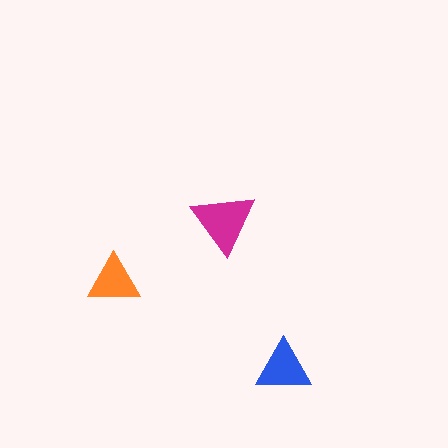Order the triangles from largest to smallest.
the magenta one, the blue one, the orange one.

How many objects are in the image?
There are 3 objects in the image.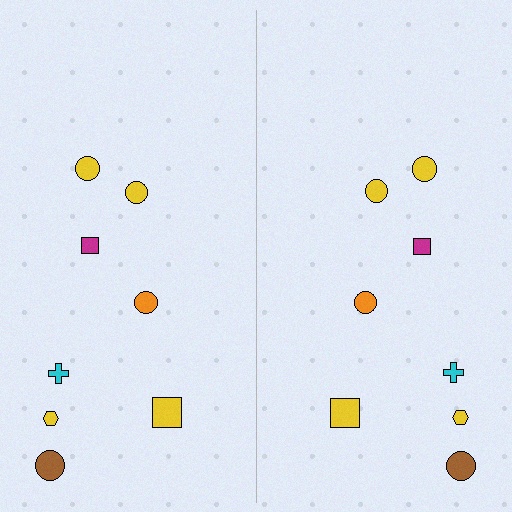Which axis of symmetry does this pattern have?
The pattern has a vertical axis of symmetry running through the center of the image.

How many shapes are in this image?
There are 16 shapes in this image.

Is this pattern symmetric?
Yes, this pattern has bilateral (reflection) symmetry.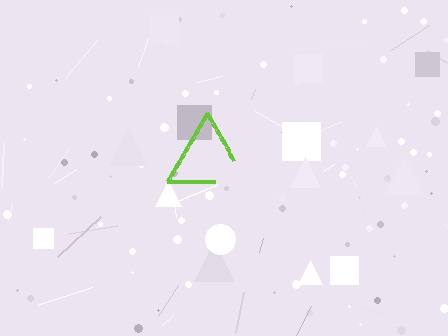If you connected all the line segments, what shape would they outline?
They would outline a triangle.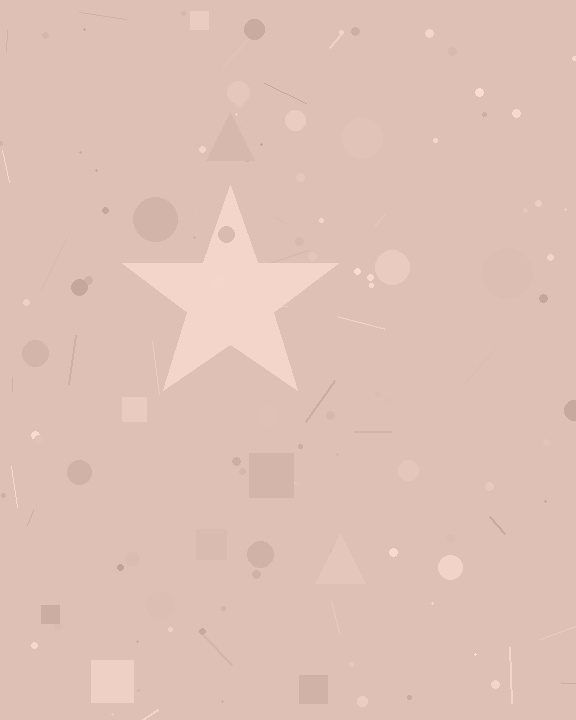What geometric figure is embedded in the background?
A star is embedded in the background.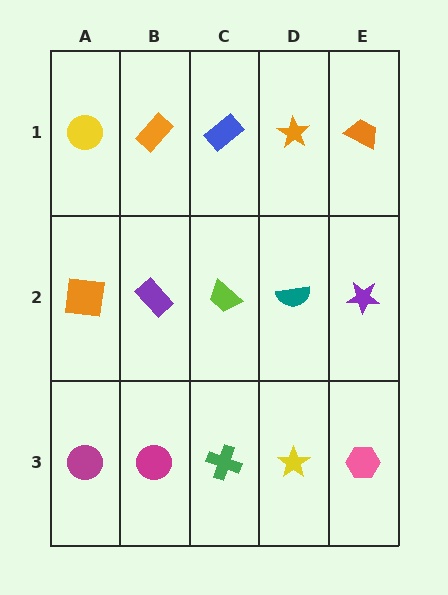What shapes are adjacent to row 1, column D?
A teal semicircle (row 2, column D), a blue rectangle (row 1, column C), an orange trapezoid (row 1, column E).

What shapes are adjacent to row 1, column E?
A purple star (row 2, column E), an orange star (row 1, column D).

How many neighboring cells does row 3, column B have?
3.